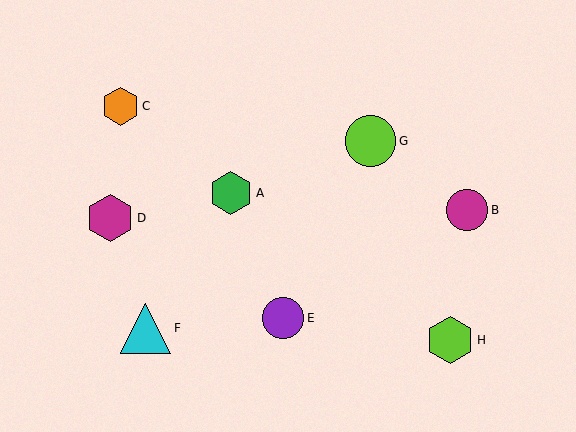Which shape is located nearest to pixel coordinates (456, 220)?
The magenta circle (labeled B) at (467, 210) is nearest to that location.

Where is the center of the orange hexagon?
The center of the orange hexagon is at (120, 106).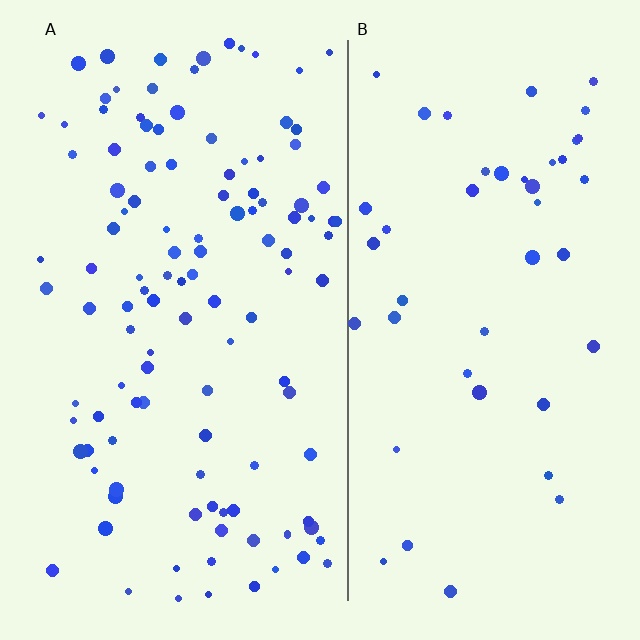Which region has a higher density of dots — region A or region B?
A (the left).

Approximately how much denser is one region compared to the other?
Approximately 2.6× — region A over region B.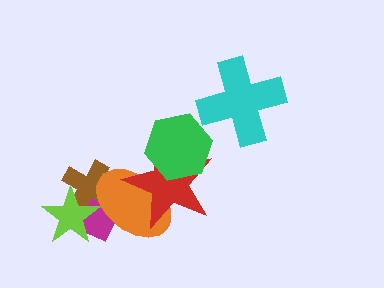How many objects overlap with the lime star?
3 objects overlap with the lime star.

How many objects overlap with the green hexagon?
1 object overlaps with the green hexagon.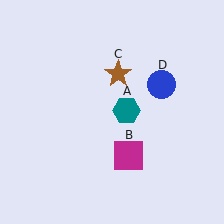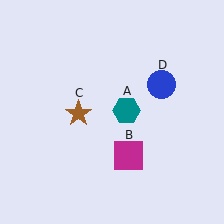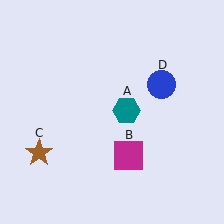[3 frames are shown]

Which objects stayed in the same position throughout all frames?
Teal hexagon (object A) and magenta square (object B) and blue circle (object D) remained stationary.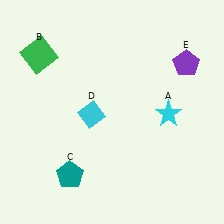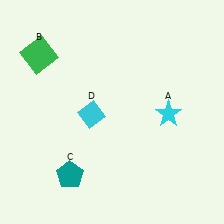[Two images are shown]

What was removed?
The purple pentagon (E) was removed in Image 2.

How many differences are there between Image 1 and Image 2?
There is 1 difference between the two images.